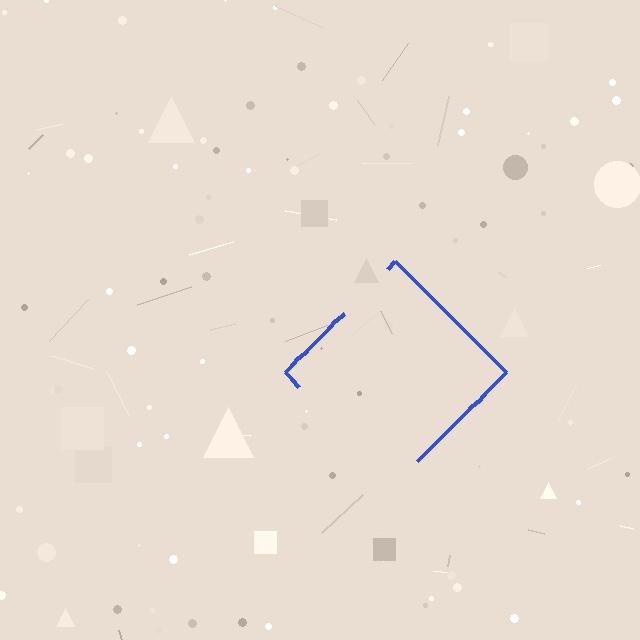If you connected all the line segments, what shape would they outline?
They would outline a diamond.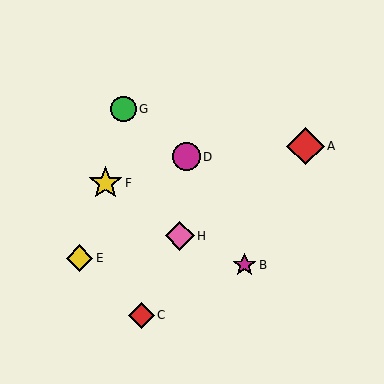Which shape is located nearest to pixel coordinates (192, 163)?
The magenta circle (labeled D) at (186, 157) is nearest to that location.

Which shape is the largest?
The red diamond (labeled A) is the largest.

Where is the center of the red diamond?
The center of the red diamond is at (306, 146).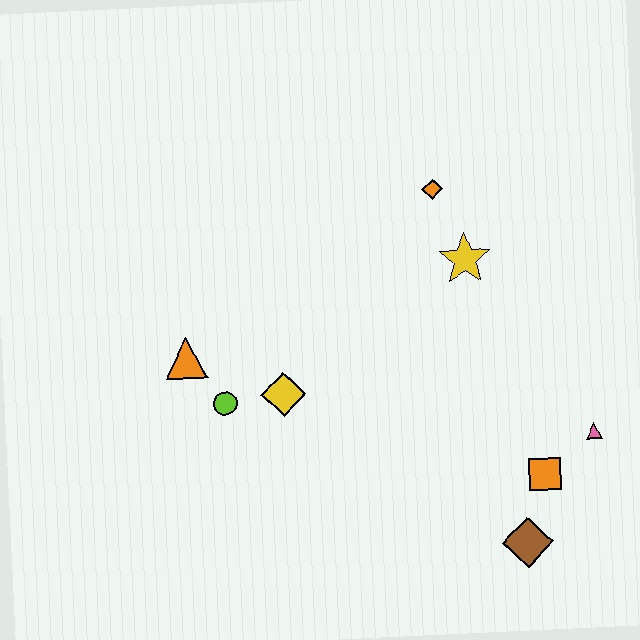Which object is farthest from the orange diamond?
The brown diamond is farthest from the orange diamond.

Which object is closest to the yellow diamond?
The lime circle is closest to the yellow diamond.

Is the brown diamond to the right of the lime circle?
Yes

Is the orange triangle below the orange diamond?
Yes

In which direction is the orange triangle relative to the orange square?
The orange triangle is to the left of the orange square.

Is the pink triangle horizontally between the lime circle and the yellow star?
No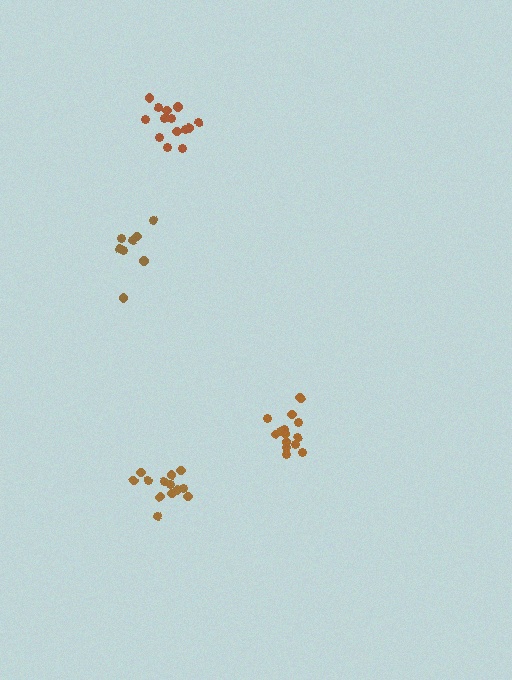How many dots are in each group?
Group 1: 14 dots, Group 2: 8 dots, Group 3: 14 dots, Group 4: 13 dots (49 total).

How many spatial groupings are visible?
There are 4 spatial groupings.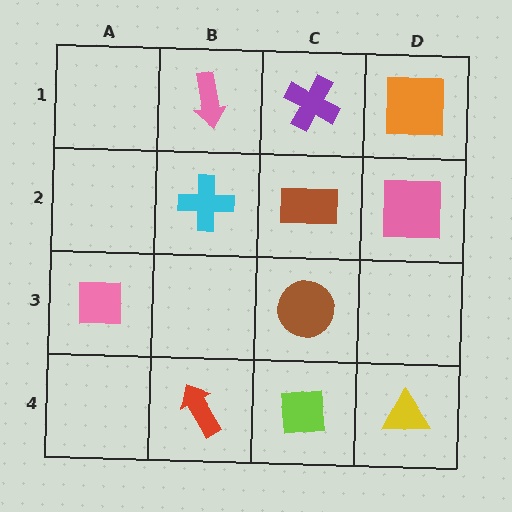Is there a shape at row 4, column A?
No, that cell is empty.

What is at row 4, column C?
A lime square.